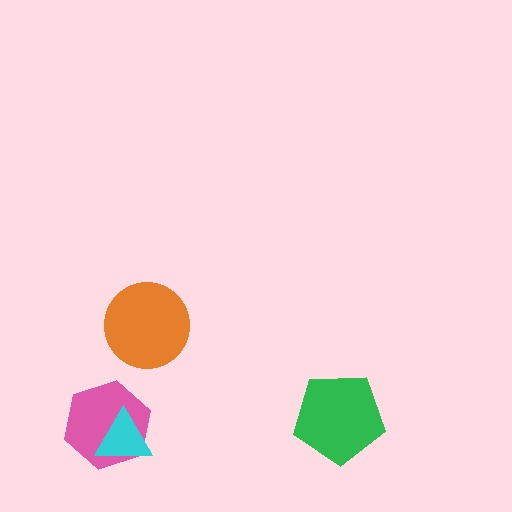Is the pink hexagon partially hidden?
Yes, it is partially covered by another shape.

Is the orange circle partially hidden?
No, no other shape covers it.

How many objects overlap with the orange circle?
0 objects overlap with the orange circle.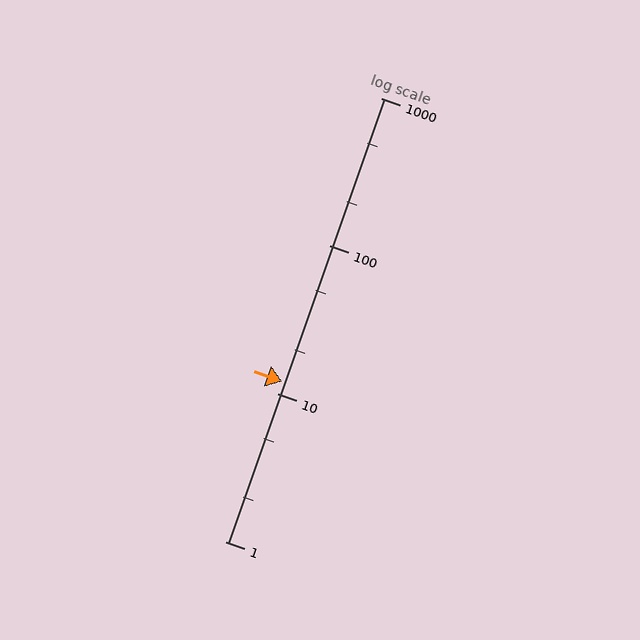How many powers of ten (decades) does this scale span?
The scale spans 3 decades, from 1 to 1000.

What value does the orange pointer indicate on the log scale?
The pointer indicates approximately 12.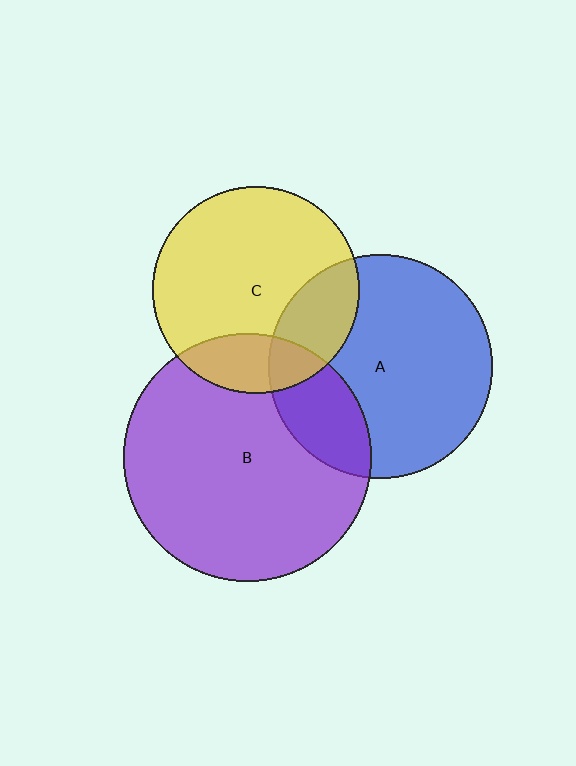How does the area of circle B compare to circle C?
Approximately 1.4 times.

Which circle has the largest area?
Circle B (purple).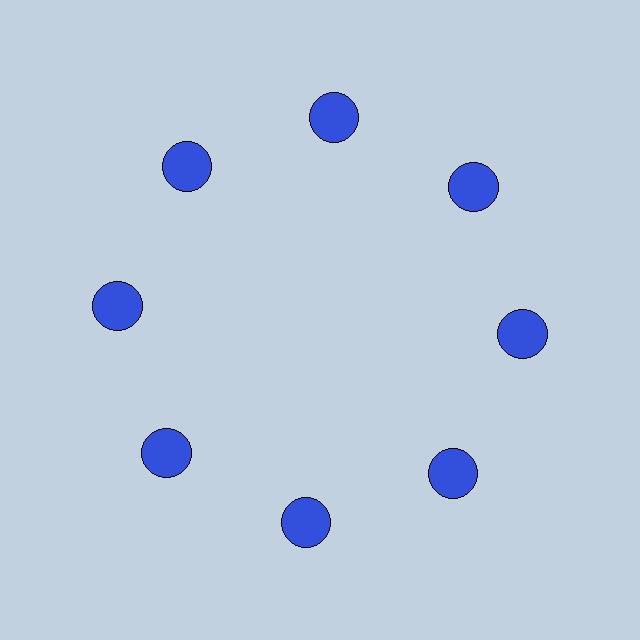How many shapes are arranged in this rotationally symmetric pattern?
There are 8 shapes, arranged in 8 groups of 1.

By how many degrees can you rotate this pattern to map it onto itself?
The pattern maps onto itself every 45 degrees of rotation.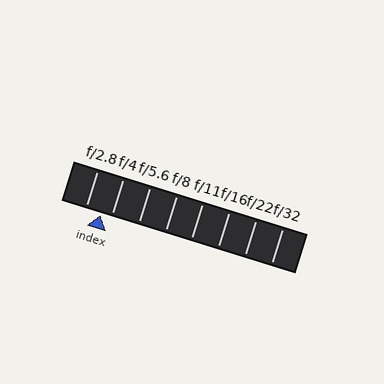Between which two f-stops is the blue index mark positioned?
The index mark is between f/2.8 and f/4.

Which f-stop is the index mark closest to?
The index mark is closest to f/4.